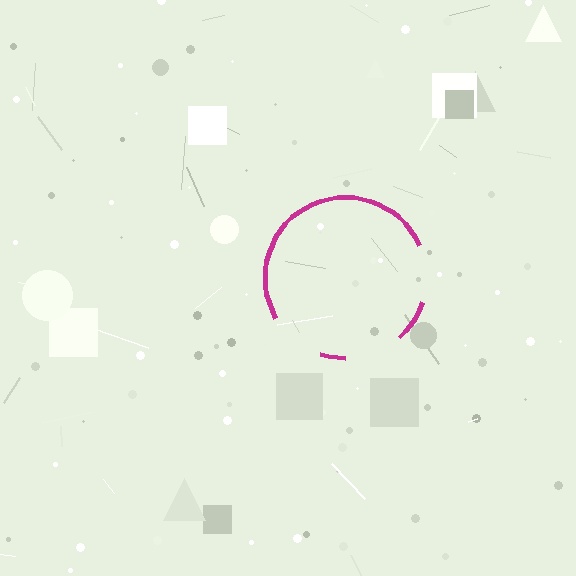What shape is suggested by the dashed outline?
The dashed outline suggests a circle.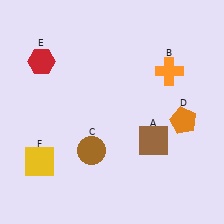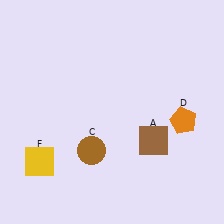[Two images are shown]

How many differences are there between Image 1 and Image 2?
There are 2 differences between the two images.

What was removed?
The red hexagon (E), the orange cross (B) were removed in Image 2.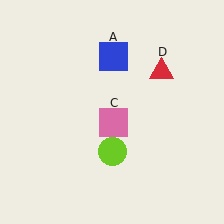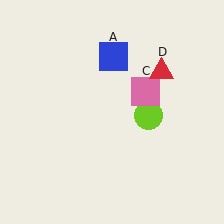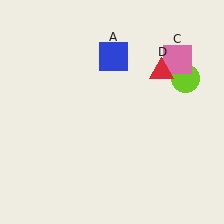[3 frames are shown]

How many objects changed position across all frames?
2 objects changed position: lime circle (object B), pink square (object C).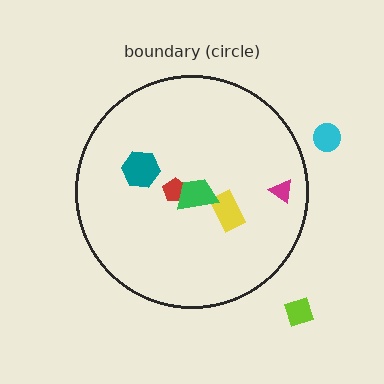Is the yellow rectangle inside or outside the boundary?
Inside.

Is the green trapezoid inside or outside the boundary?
Inside.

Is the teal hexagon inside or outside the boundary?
Inside.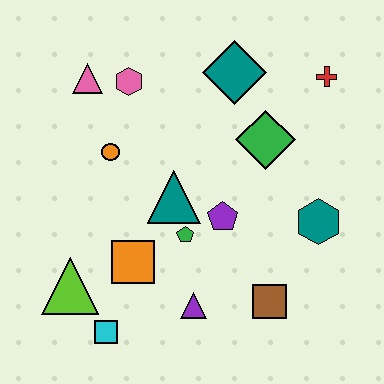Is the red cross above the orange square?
Yes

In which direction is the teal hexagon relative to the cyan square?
The teal hexagon is to the right of the cyan square.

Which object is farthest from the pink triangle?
The brown square is farthest from the pink triangle.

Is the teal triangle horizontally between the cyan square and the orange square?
No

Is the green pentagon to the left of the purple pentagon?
Yes